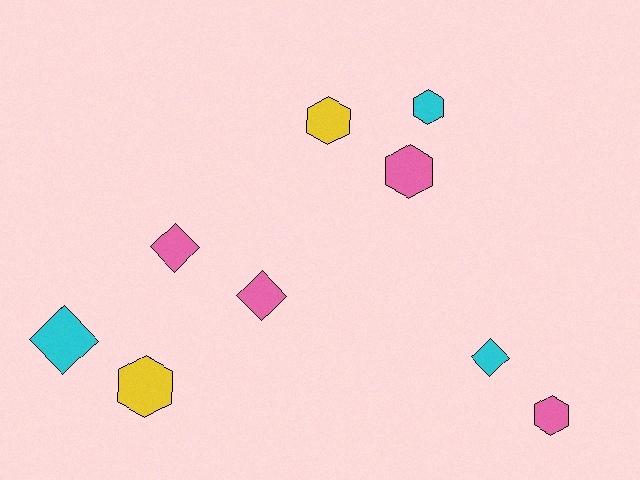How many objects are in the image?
There are 9 objects.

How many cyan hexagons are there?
There is 1 cyan hexagon.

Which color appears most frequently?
Pink, with 4 objects.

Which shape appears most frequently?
Hexagon, with 5 objects.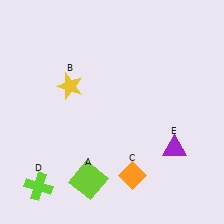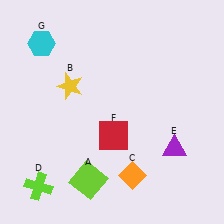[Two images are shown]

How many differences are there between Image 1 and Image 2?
There are 2 differences between the two images.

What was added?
A red square (F), a cyan hexagon (G) were added in Image 2.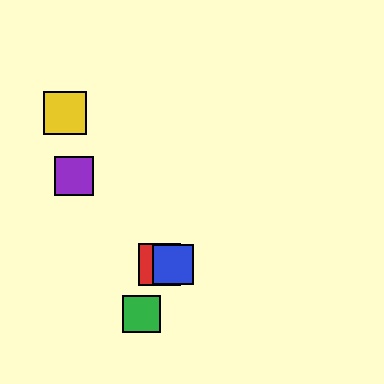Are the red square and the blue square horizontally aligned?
Yes, both are at y≈264.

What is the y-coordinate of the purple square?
The purple square is at y≈176.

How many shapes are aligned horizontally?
2 shapes (the red square, the blue square) are aligned horizontally.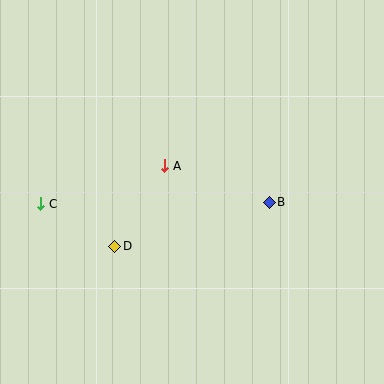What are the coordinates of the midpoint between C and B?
The midpoint between C and B is at (155, 203).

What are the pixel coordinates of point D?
Point D is at (115, 246).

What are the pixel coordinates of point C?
Point C is at (41, 204).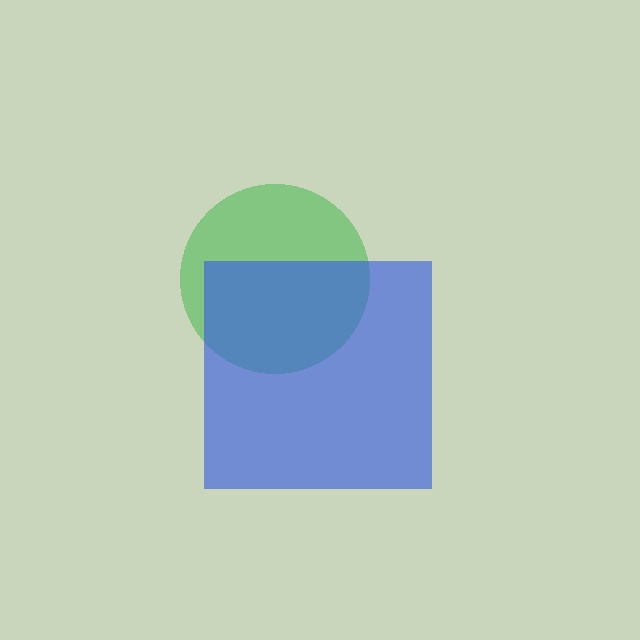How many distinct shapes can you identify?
There are 2 distinct shapes: a green circle, a blue square.